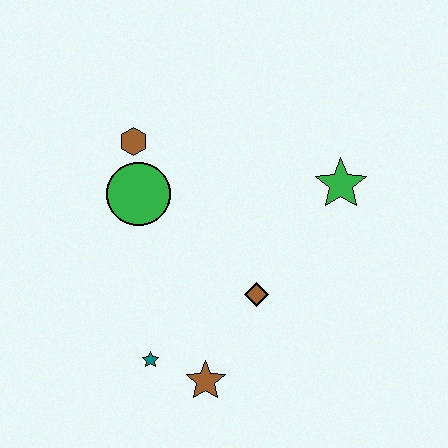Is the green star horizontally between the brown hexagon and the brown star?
No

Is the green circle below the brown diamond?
No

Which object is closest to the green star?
The brown diamond is closest to the green star.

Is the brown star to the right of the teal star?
Yes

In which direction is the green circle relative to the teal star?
The green circle is above the teal star.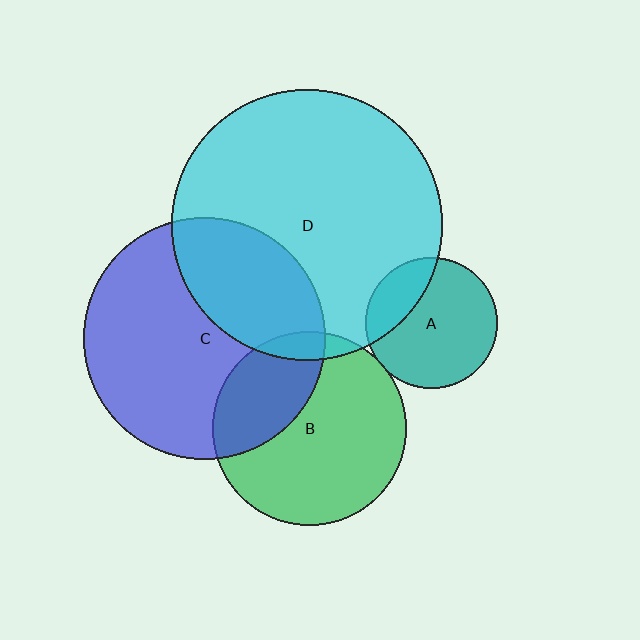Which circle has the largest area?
Circle D (cyan).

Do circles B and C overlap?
Yes.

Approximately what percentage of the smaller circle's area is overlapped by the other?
Approximately 30%.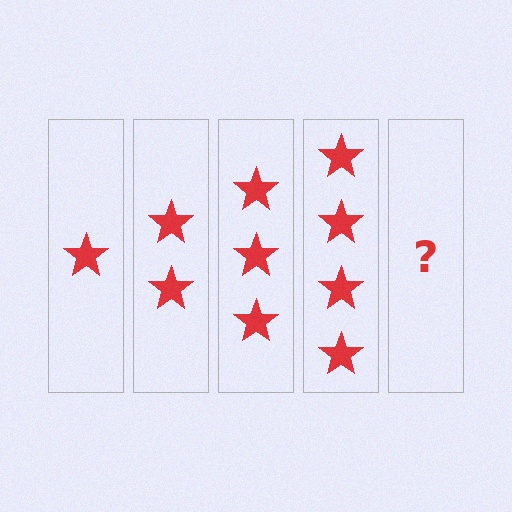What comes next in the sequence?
The next element should be 5 stars.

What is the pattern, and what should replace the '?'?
The pattern is that each step adds one more star. The '?' should be 5 stars.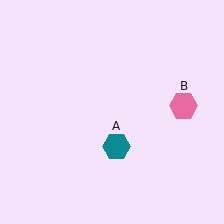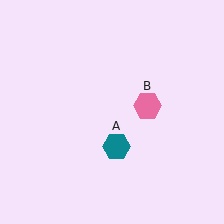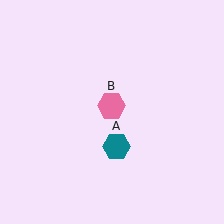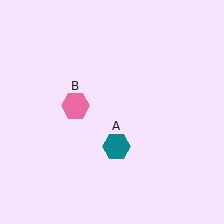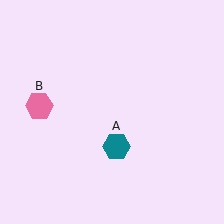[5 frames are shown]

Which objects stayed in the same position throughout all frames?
Teal hexagon (object A) remained stationary.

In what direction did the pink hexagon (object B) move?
The pink hexagon (object B) moved left.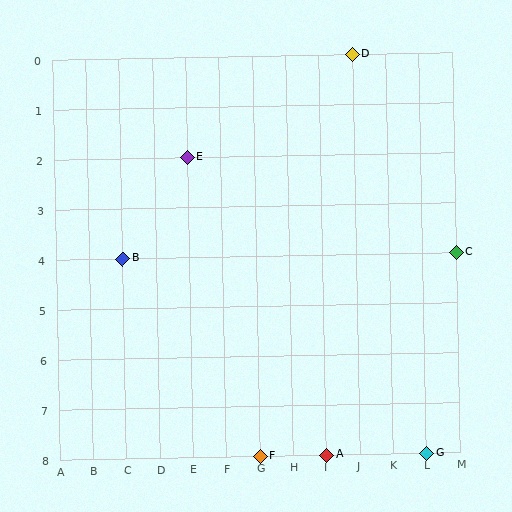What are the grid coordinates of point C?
Point C is at grid coordinates (M, 4).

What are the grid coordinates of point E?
Point E is at grid coordinates (E, 2).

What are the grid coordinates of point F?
Point F is at grid coordinates (G, 8).